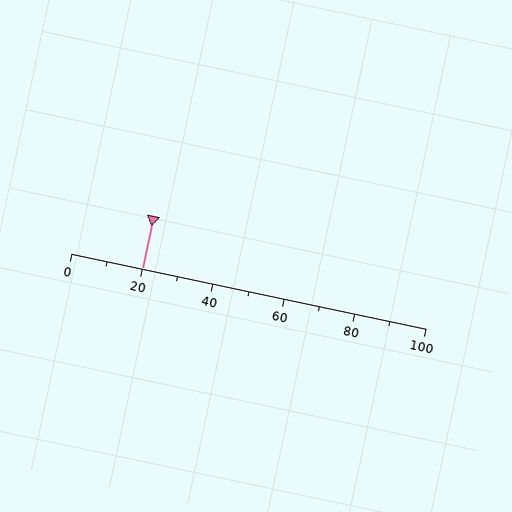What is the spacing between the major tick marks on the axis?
The major ticks are spaced 20 apart.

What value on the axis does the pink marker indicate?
The marker indicates approximately 20.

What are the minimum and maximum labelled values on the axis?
The axis runs from 0 to 100.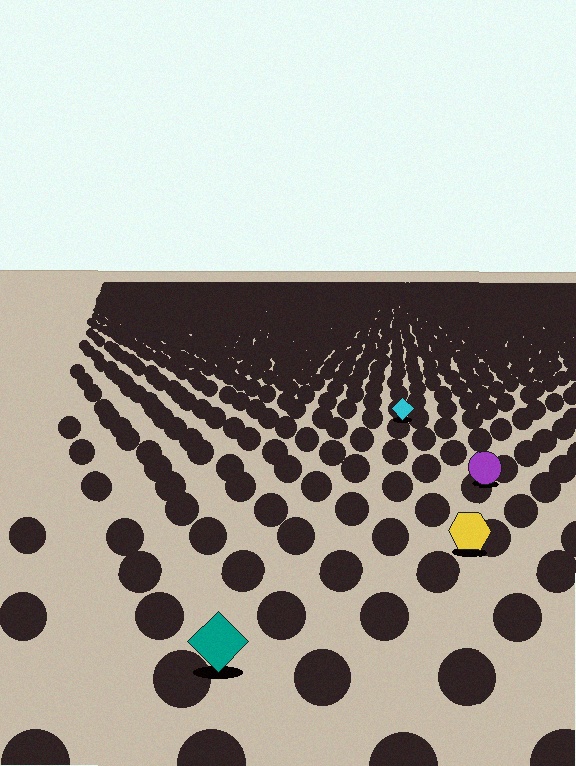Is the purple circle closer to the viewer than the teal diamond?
No. The teal diamond is closer — you can tell from the texture gradient: the ground texture is coarser near it.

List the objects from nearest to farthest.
From nearest to farthest: the teal diamond, the yellow hexagon, the purple circle, the cyan diamond.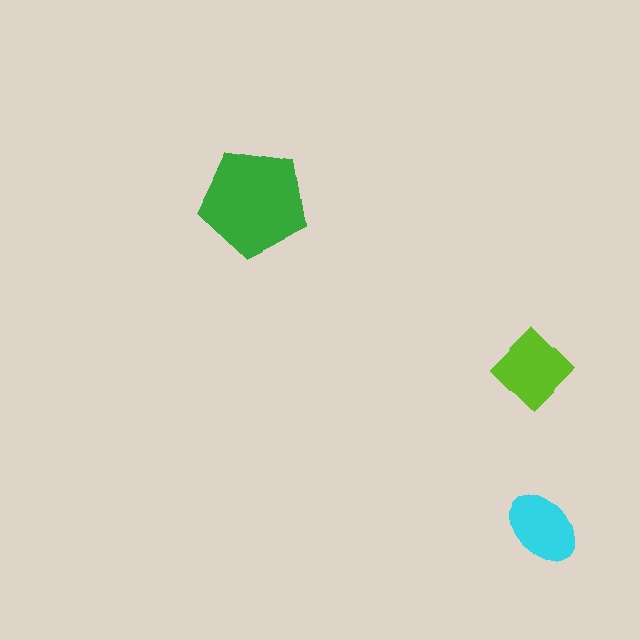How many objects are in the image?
There are 3 objects in the image.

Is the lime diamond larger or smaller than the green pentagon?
Smaller.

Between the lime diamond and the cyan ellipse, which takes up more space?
The lime diamond.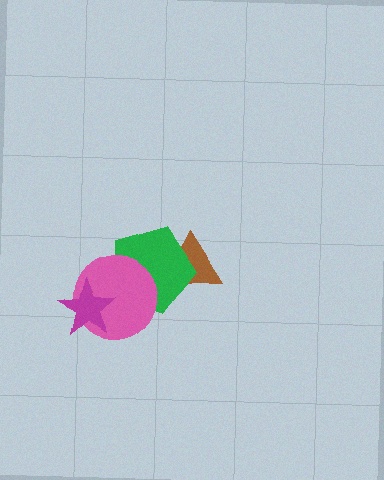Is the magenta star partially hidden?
No, no other shape covers it.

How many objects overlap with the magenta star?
1 object overlaps with the magenta star.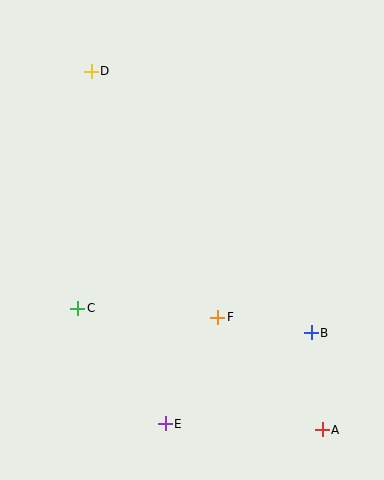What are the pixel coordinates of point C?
Point C is at (78, 308).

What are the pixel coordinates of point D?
Point D is at (91, 71).